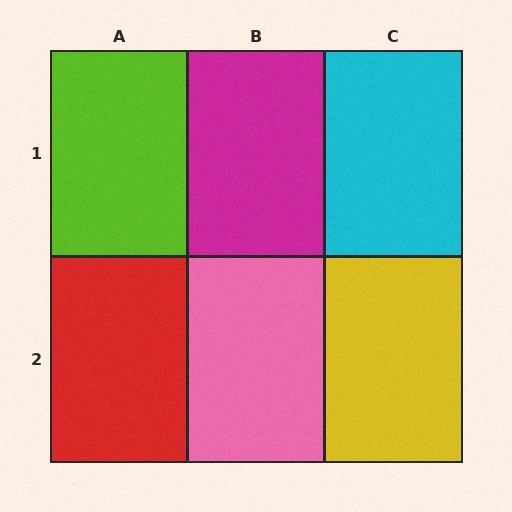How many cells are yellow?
1 cell is yellow.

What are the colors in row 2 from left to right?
Red, pink, yellow.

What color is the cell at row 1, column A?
Lime.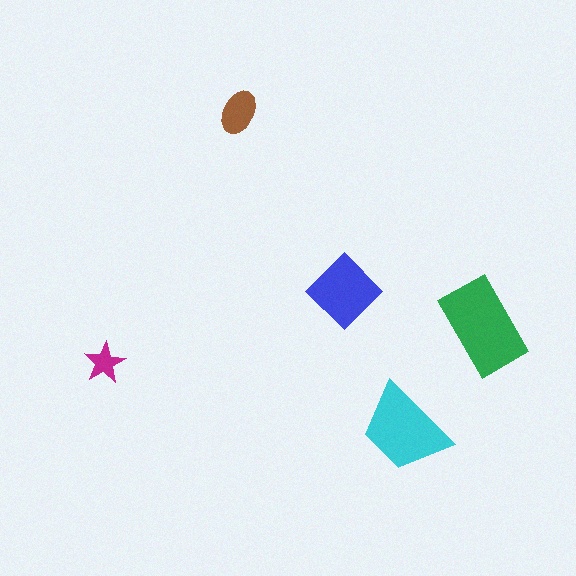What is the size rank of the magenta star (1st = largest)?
5th.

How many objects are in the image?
There are 5 objects in the image.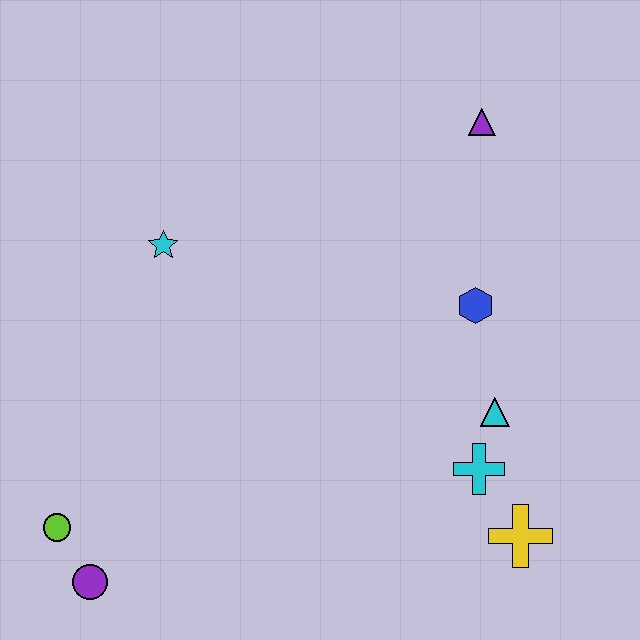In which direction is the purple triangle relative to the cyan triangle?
The purple triangle is above the cyan triangle.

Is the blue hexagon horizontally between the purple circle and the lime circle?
No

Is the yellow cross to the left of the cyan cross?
No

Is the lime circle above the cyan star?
No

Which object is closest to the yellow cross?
The cyan cross is closest to the yellow cross.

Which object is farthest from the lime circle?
The purple triangle is farthest from the lime circle.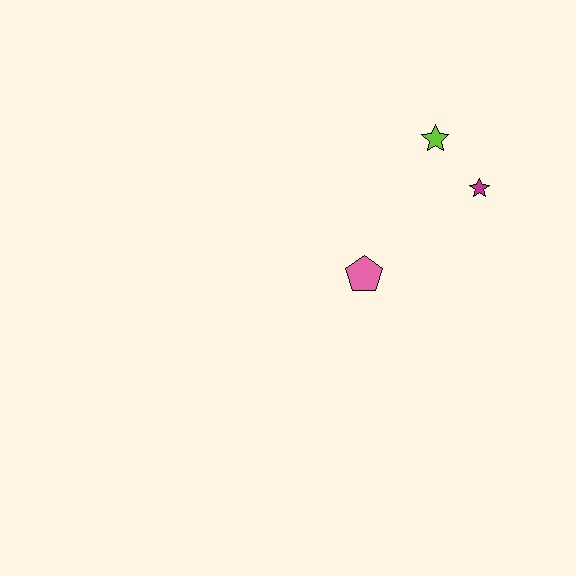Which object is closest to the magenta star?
The lime star is closest to the magenta star.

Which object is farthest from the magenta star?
The pink pentagon is farthest from the magenta star.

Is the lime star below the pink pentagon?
No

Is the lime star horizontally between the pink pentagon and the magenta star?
Yes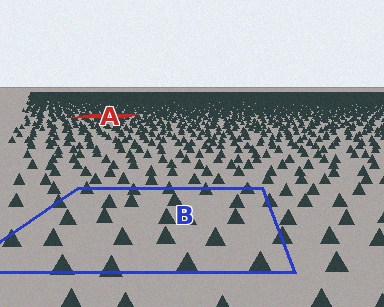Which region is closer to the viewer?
Region B is closer. The texture elements there are larger and more spread out.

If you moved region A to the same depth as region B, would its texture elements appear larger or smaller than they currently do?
They would appear larger. At a closer depth, the same texture elements are projected at a bigger on-screen size.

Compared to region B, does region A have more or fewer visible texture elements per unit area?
Region A has more texture elements per unit area — they are packed more densely because it is farther away.